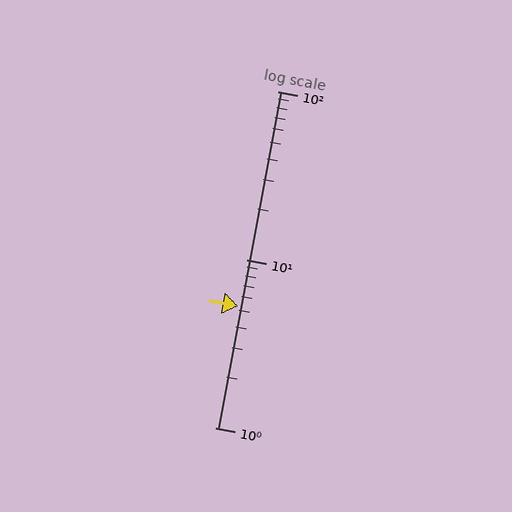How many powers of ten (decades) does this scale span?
The scale spans 2 decades, from 1 to 100.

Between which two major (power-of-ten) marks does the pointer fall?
The pointer is between 1 and 10.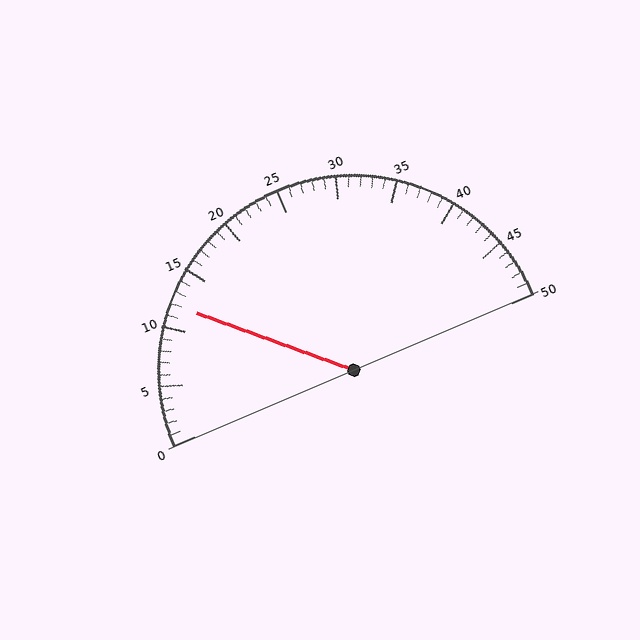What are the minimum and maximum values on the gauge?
The gauge ranges from 0 to 50.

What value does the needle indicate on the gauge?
The needle indicates approximately 12.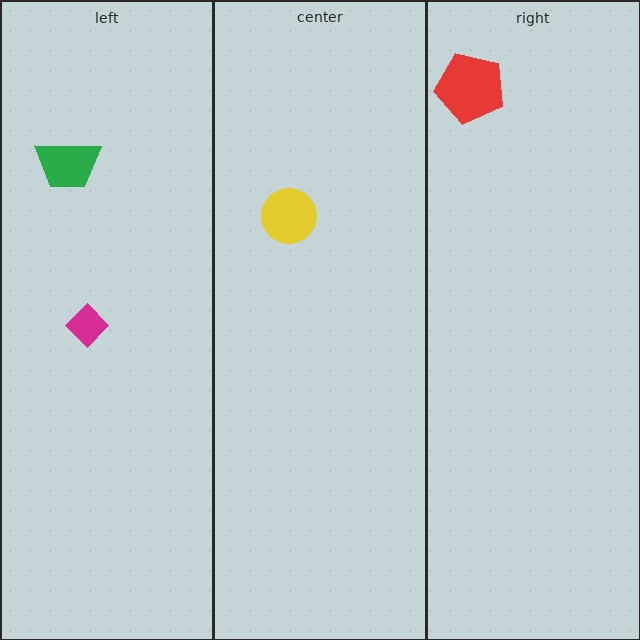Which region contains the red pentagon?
The right region.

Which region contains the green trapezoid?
The left region.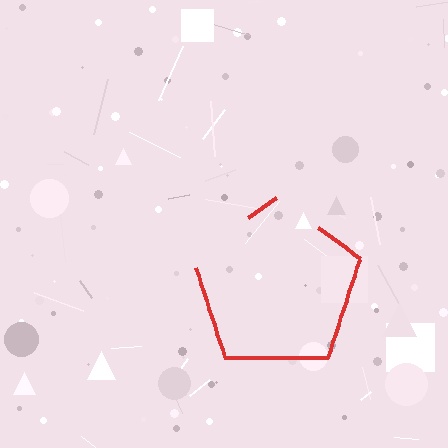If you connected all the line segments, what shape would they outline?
They would outline a pentagon.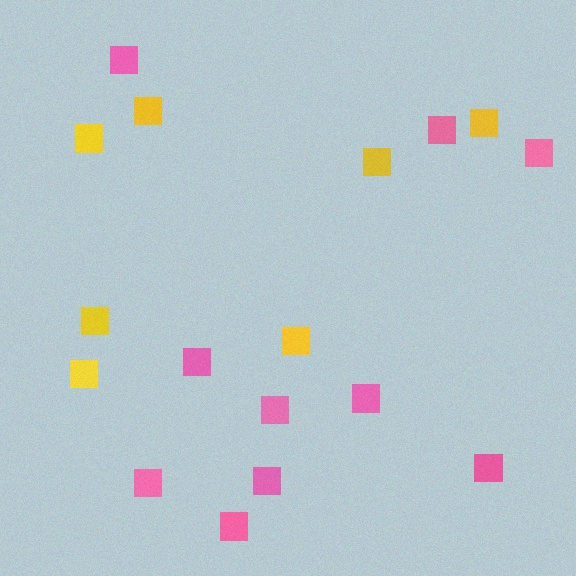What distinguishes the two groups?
There are 2 groups: one group of pink squares (10) and one group of yellow squares (7).